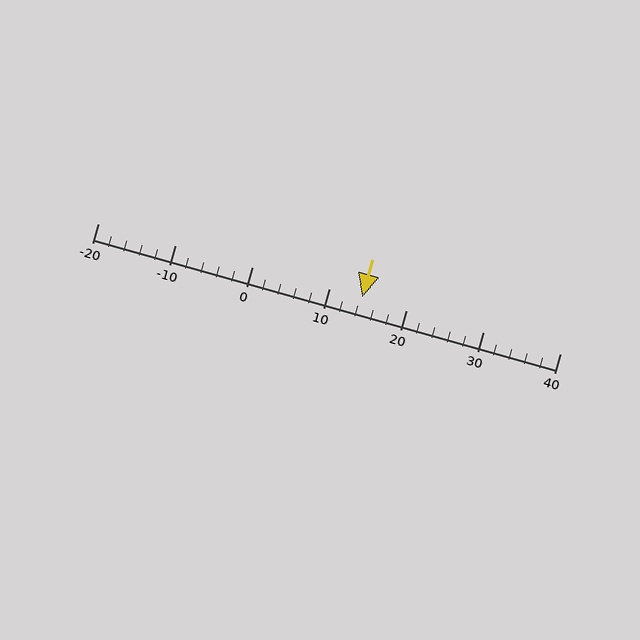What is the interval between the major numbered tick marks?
The major tick marks are spaced 10 units apart.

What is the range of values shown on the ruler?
The ruler shows values from -20 to 40.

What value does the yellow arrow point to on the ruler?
The yellow arrow points to approximately 14.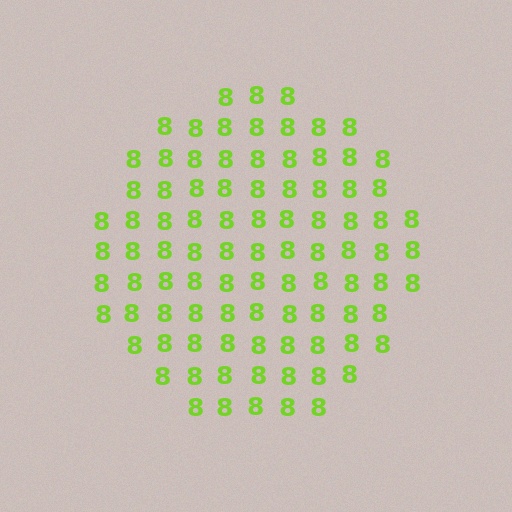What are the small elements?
The small elements are digit 8's.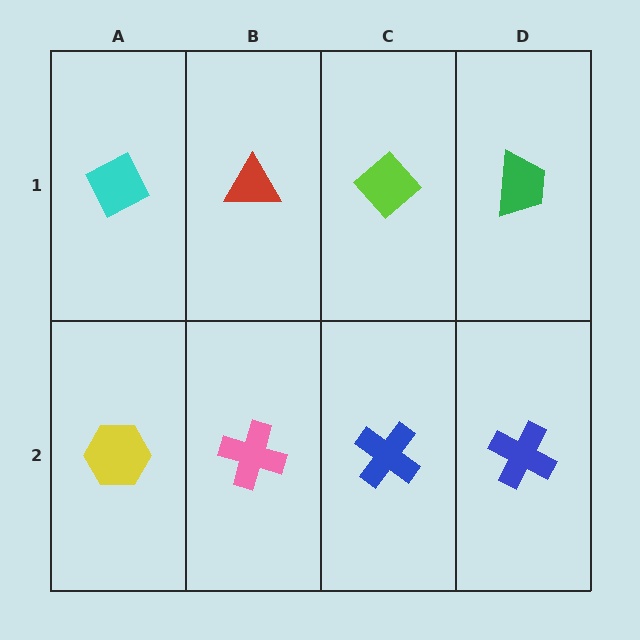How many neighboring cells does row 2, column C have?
3.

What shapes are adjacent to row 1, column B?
A pink cross (row 2, column B), a cyan diamond (row 1, column A), a lime diamond (row 1, column C).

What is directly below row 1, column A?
A yellow hexagon.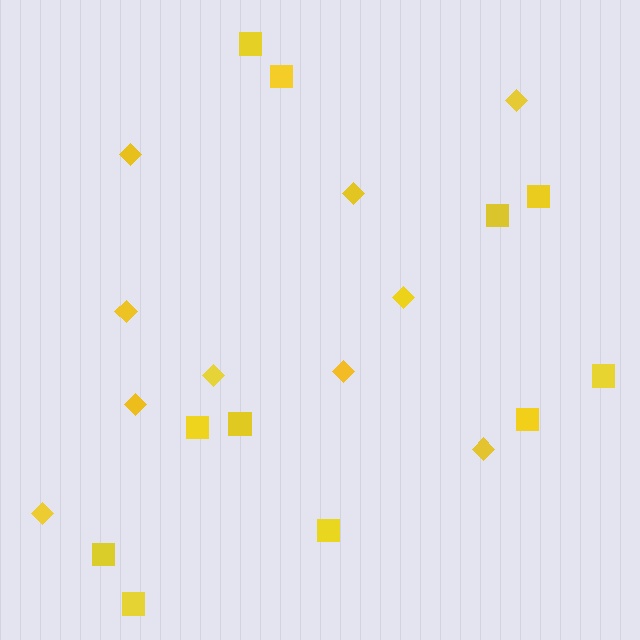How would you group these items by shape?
There are 2 groups: one group of diamonds (10) and one group of squares (11).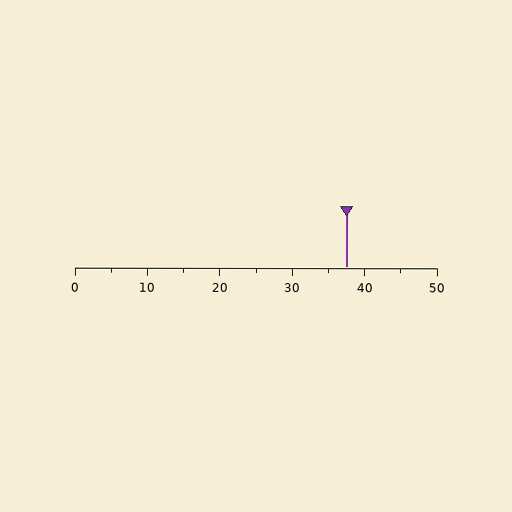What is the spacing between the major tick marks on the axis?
The major ticks are spaced 10 apart.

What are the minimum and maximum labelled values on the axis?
The axis runs from 0 to 50.